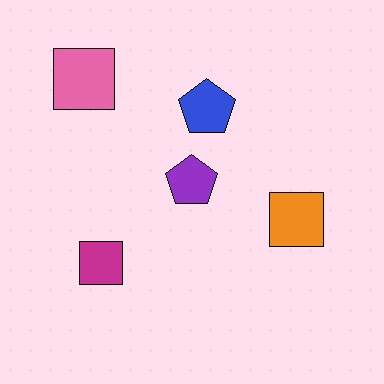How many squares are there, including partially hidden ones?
There are 3 squares.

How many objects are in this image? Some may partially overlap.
There are 5 objects.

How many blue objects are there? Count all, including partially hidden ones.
There is 1 blue object.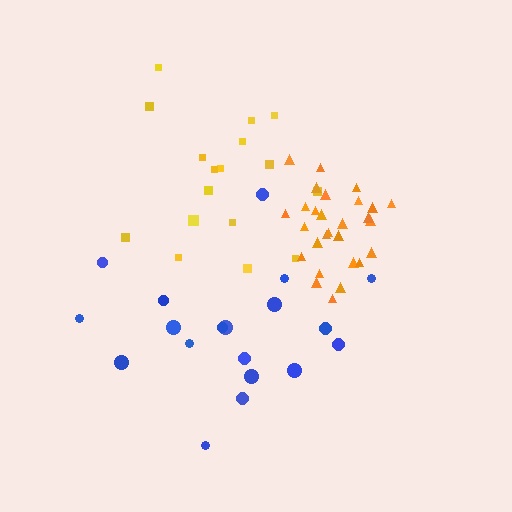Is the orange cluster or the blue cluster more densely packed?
Orange.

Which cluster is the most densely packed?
Orange.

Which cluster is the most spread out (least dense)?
Blue.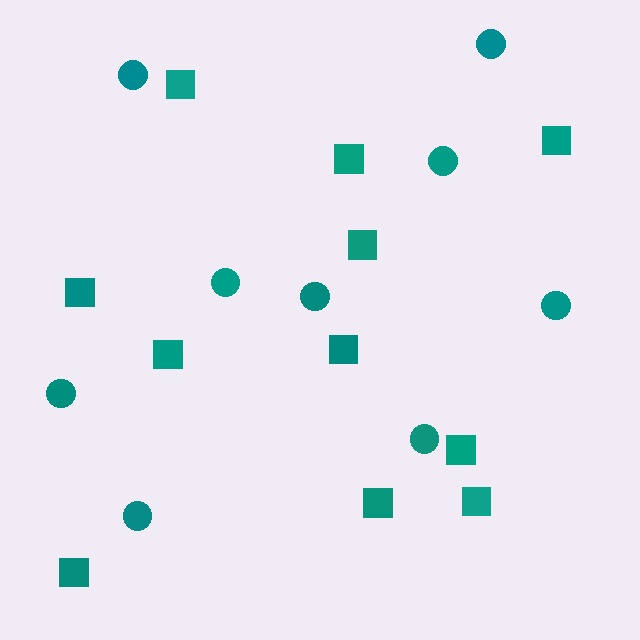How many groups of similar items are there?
There are 2 groups: one group of squares (11) and one group of circles (9).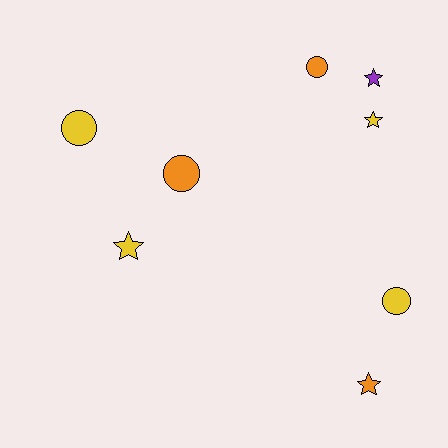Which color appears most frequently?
Yellow, with 4 objects.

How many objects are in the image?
There are 8 objects.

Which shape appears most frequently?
Circle, with 4 objects.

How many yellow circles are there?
There are 2 yellow circles.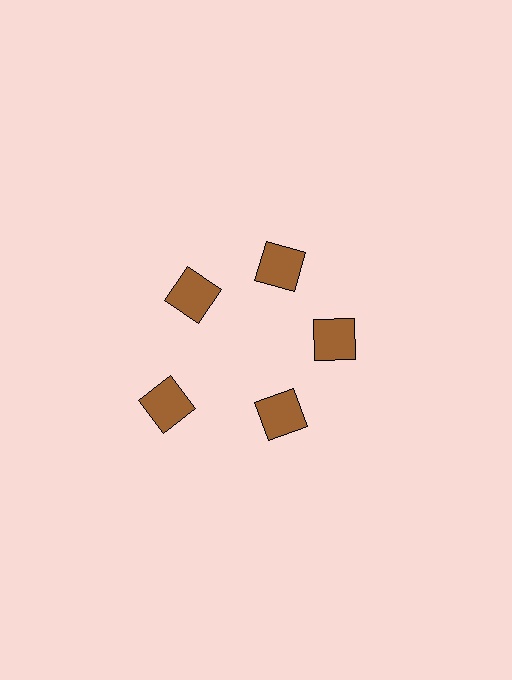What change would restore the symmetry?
The symmetry would be restored by moving it inward, back onto the ring so that all 5 squares sit at equal angles and equal distance from the center.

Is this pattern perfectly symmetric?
No. The 5 brown squares are arranged in a ring, but one element near the 8 o'clock position is pushed outward from the center, breaking the 5-fold rotational symmetry.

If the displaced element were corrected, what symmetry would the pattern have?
It would have 5-fold rotational symmetry — the pattern would map onto itself every 72 degrees.